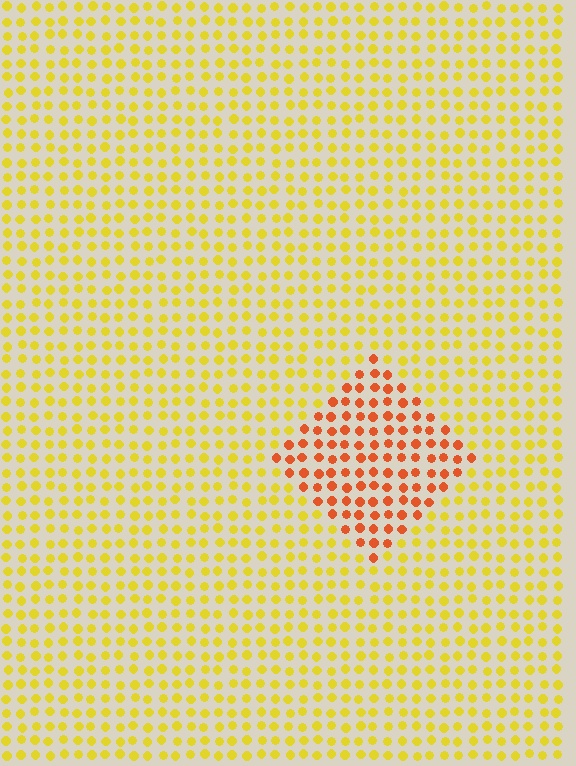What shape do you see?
I see a diamond.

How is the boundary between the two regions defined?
The boundary is defined purely by a slight shift in hue (about 41 degrees). Spacing, size, and orientation are identical on both sides.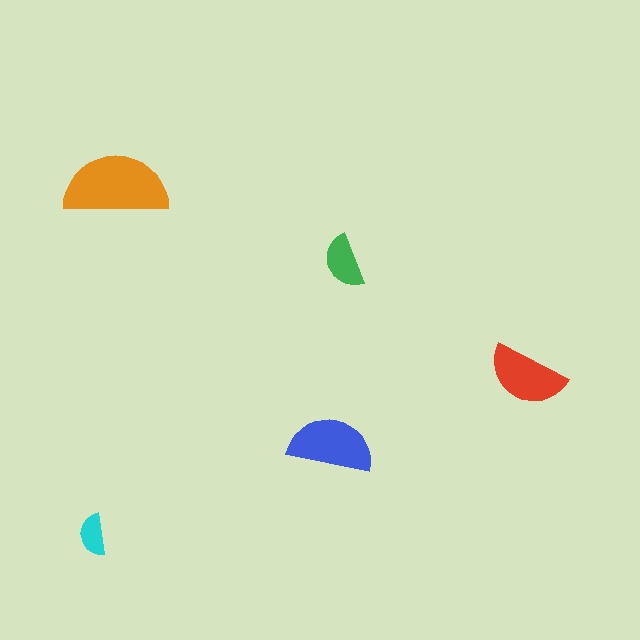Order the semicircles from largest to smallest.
the orange one, the blue one, the red one, the green one, the cyan one.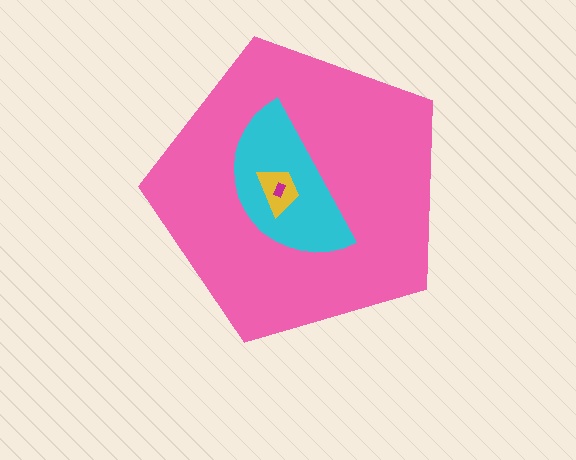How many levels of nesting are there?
4.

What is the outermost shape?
The pink pentagon.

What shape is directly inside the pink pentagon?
The cyan semicircle.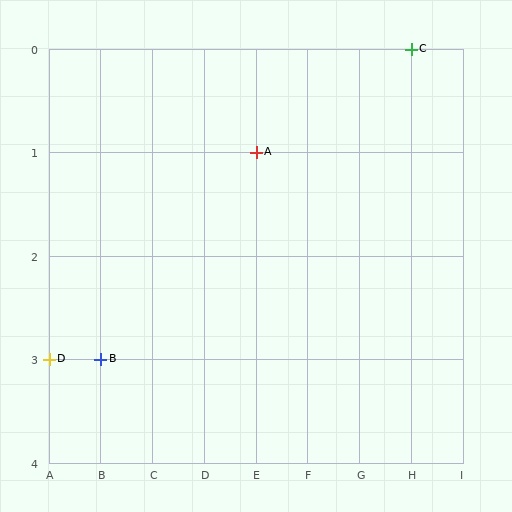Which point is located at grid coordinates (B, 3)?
Point B is at (B, 3).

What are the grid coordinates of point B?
Point B is at grid coordinates (B, 3).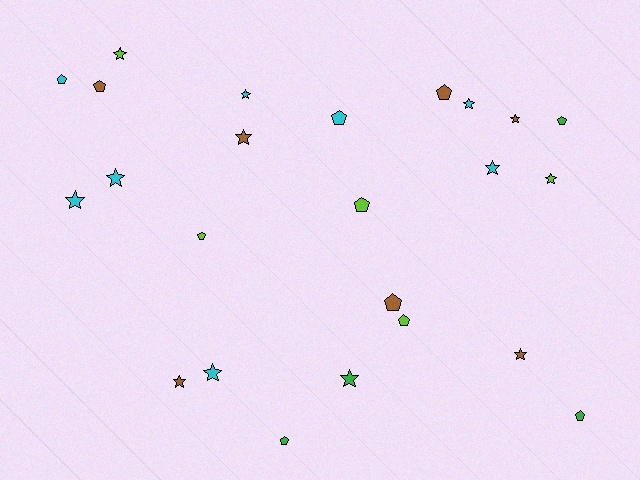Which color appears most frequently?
Cyan, with 8 objects.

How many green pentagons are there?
There are 3 green pentagons.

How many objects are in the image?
There are 24 objects.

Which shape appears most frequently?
Star, with 13 objects.